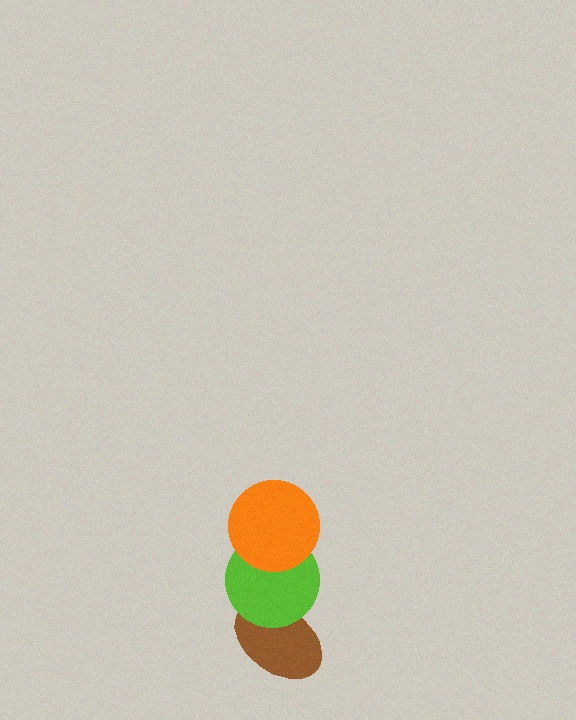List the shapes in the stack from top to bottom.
From top to bottom: the orange circle, the lime circle, the brown ellipse.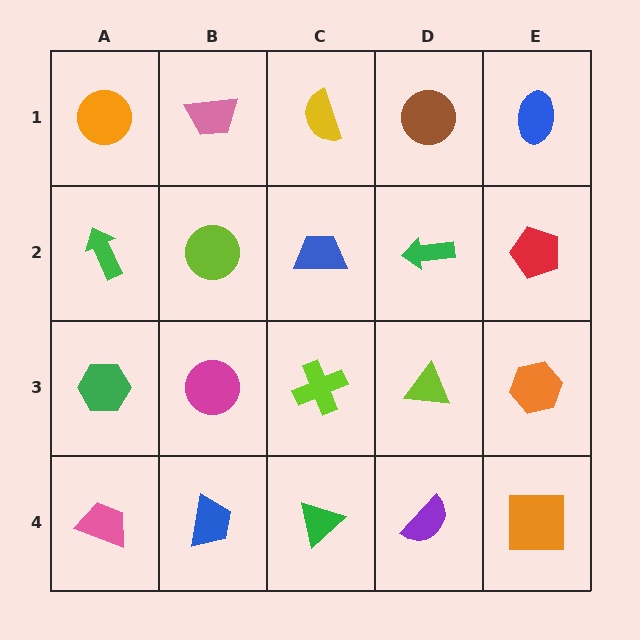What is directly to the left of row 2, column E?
A green arrow.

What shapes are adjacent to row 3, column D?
A green arrow (row 2, column D), a purple semicircle (row 4, column D), a lime cross (row 3, column C), an orange hexagon (row 3, column E).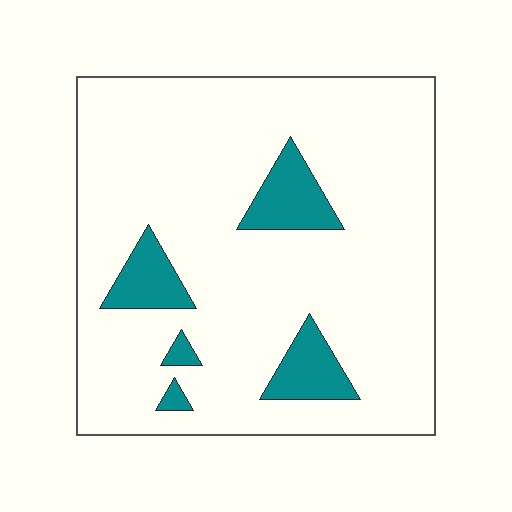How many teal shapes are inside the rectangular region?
5.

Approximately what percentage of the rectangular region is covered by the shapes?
Approximately 10%.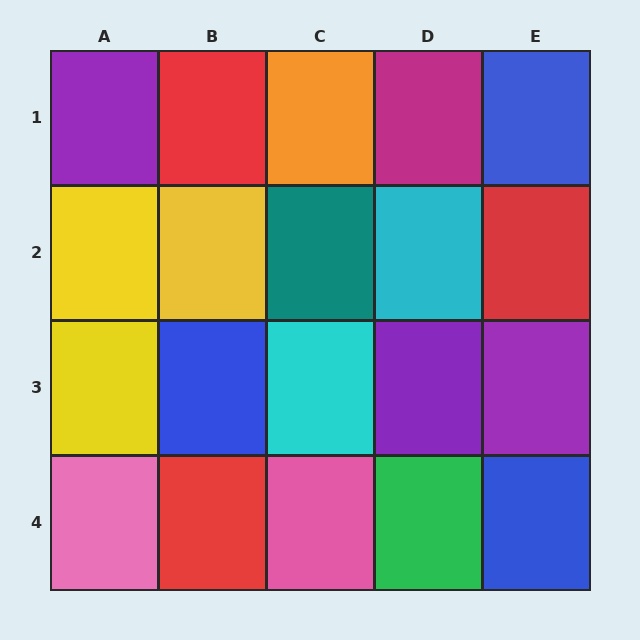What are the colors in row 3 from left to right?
Yellow, blue, cyan, purple, purple.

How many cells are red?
3 cells are red.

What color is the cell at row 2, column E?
Red.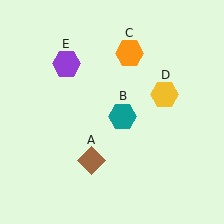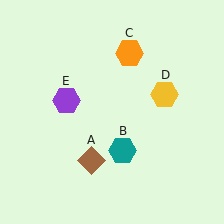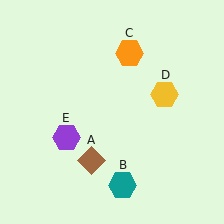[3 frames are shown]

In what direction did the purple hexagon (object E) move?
The purple hexagon (object E) moved down.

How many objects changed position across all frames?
2 objects changed position: teal hexagon (object B), purple hexagon (object E).